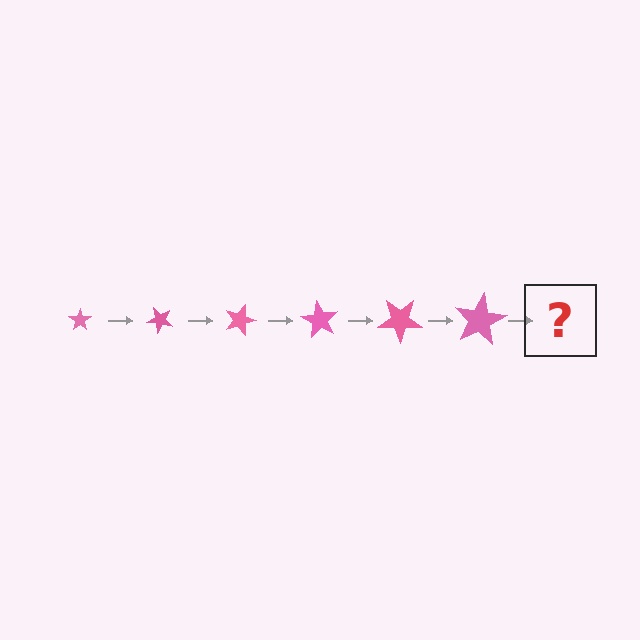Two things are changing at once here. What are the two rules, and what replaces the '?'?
The two rules are that the star grows larger each step and it rotates 45 degrees each step. The '?' should be a star, larger than the previous one and rotated 270 degrees from the start.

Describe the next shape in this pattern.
It should be a star, larger than the previous one and rotated 270 degrees from the start.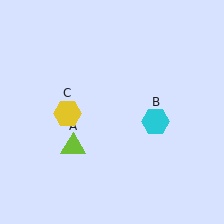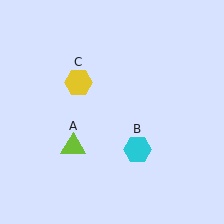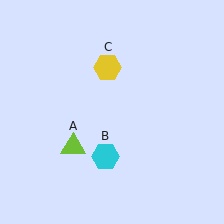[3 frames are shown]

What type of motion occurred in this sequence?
The cyan hexagon (object B), yellow hexagon (object C) rotated clockwise around the center of the scene.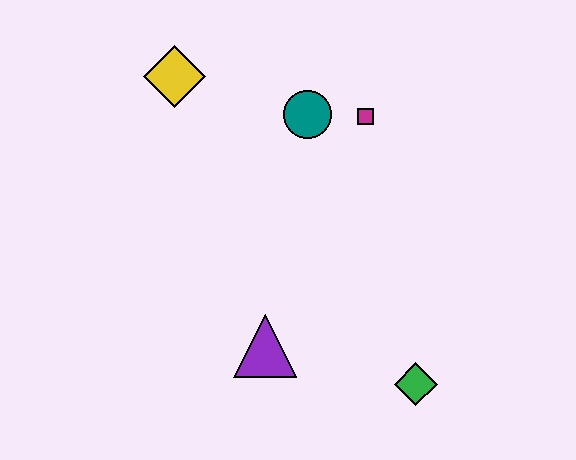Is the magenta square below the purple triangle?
No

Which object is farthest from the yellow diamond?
The green diamond is farthest from the yellow diamond.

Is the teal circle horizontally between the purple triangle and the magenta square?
Yes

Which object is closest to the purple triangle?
The green diamond is closest to the purple triangle.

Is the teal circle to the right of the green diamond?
No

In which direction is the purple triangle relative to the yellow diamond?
The purple triangle is below the yellow diamond.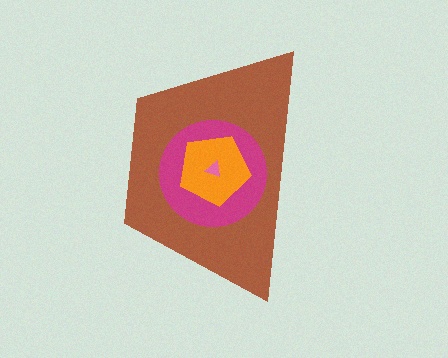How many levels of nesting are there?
4.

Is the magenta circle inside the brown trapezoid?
Yes.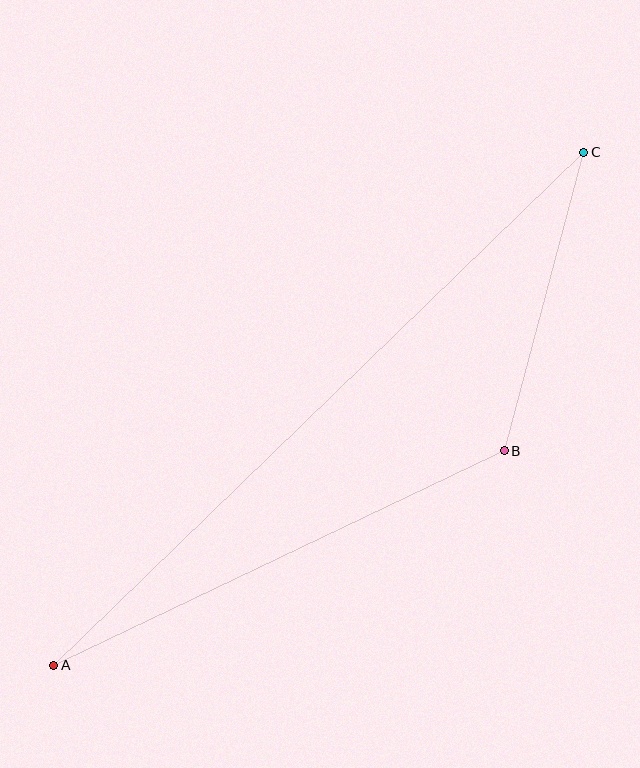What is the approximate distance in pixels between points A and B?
The distance between A and B is approximately 499 pixels.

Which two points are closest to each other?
Points B and C are closest to each other.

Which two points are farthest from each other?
Points A and C are farthest from each other.